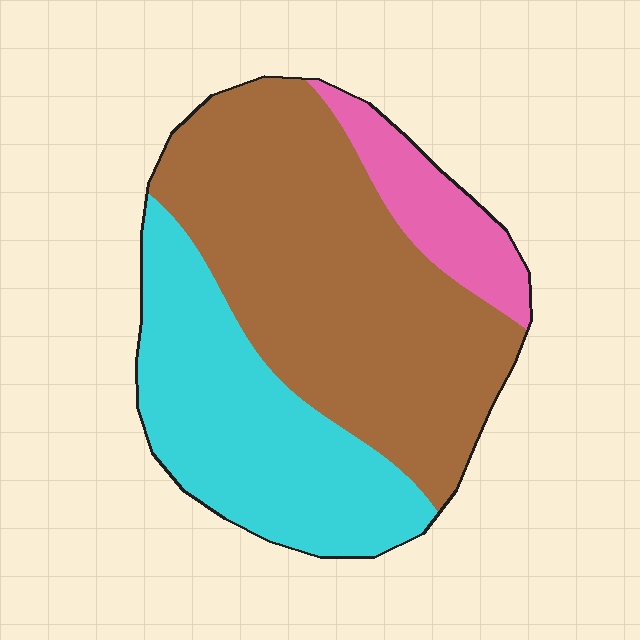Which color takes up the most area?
Brown, at roughly 55%.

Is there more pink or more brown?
Brown.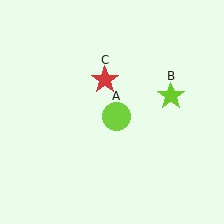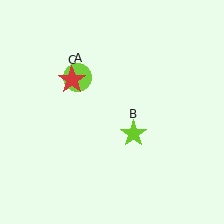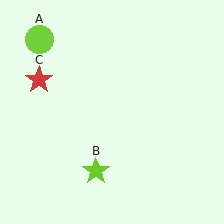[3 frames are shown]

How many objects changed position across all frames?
3 objects changed position: lime circle (object A), lime star (object B), red star (object C).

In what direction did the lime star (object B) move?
The lime star (object B) moved down and to the left.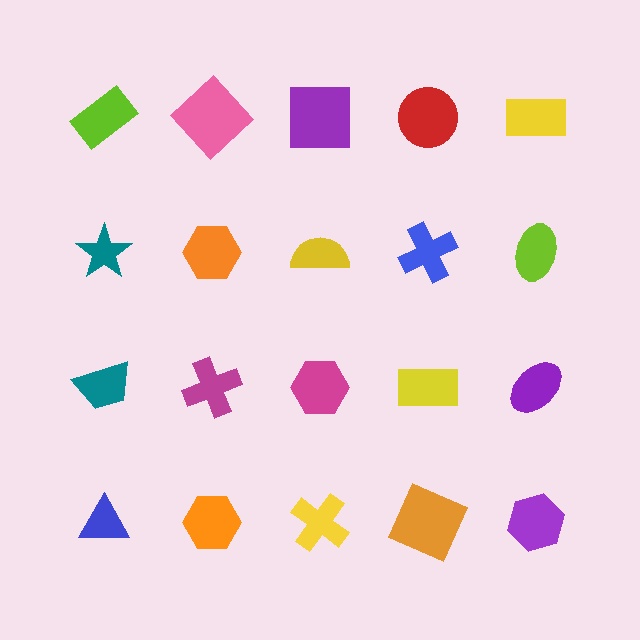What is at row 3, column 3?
A magenta hexagon.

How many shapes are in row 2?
5 shapes.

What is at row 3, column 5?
A purple ellipse.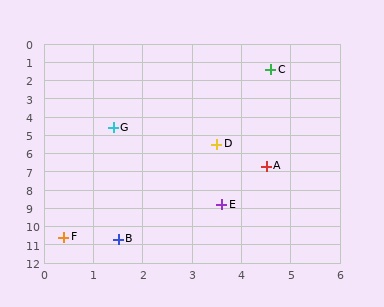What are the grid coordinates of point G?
Point G is at approximately (1.4, 4.6).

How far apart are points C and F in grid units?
Points C and F are about 10.1 grid units apart.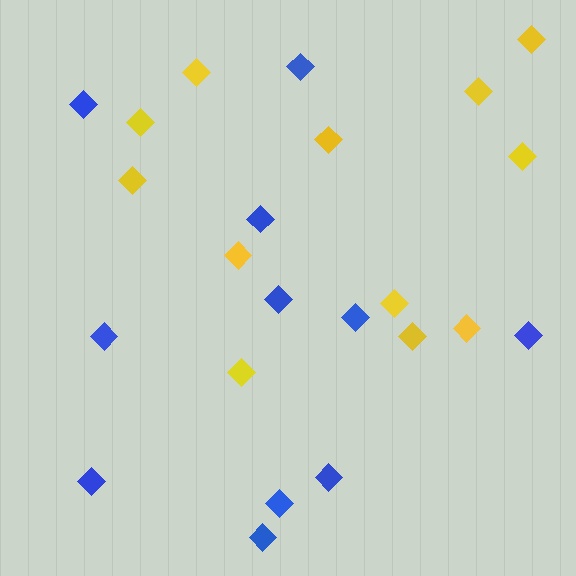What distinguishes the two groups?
There are 2 groups: one group of blue diamonds (11) and one group of yellow diamonds (12).